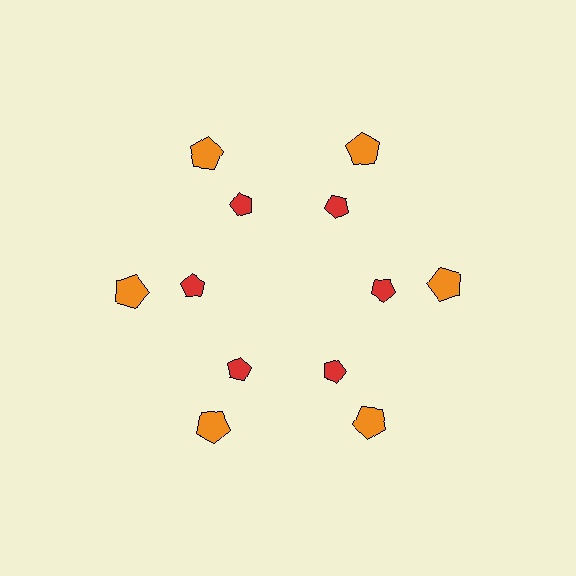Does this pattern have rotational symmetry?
Yes, this pattern has 6-fold rotational symmetry. It looks the same after rotating 60 degrees around the center.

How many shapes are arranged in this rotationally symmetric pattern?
There are 12 shapes, arranged in 6 groups of 2.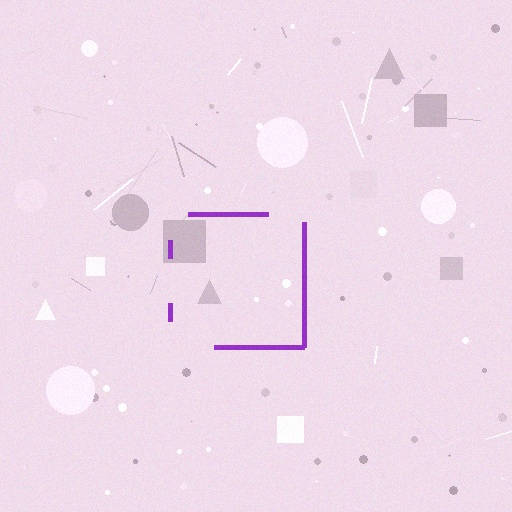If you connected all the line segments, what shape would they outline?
They would outline a square.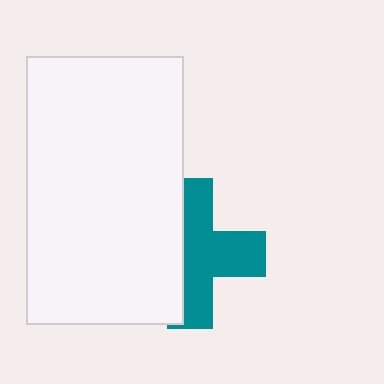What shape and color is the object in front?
The object in front is a white rectangle.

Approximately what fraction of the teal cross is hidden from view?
Roughly 40% of the teal cross is hidden behind the white rectangle.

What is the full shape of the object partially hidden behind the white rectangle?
The partially hidden object is a teal cross.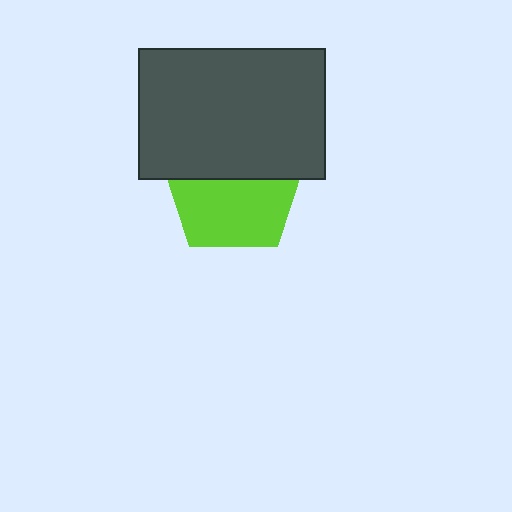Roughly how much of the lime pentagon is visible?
About half of it is visible (roughly 56%).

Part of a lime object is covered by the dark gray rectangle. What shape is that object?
It is a pentagon.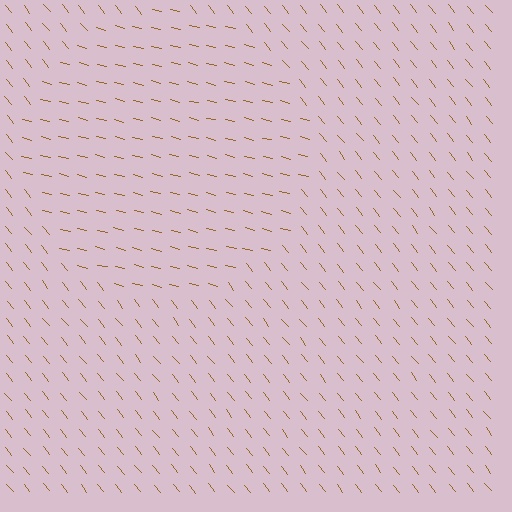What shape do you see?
I see a circle.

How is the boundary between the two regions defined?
The boundary is defined purely by a change in line orientation (approximately 37 degrees difference). All lines are the same color and thickness.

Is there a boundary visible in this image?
Yes, there is a texture boundary formed by a change in line orientation.